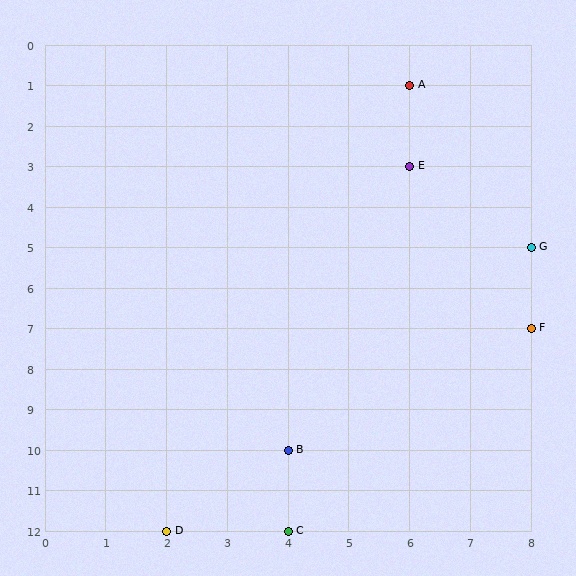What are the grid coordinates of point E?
Point E is at grid coordinates (6, 3).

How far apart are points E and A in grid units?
Points E and A are 2 rows apart.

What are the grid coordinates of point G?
Point G is at grid coordinates (8, 5).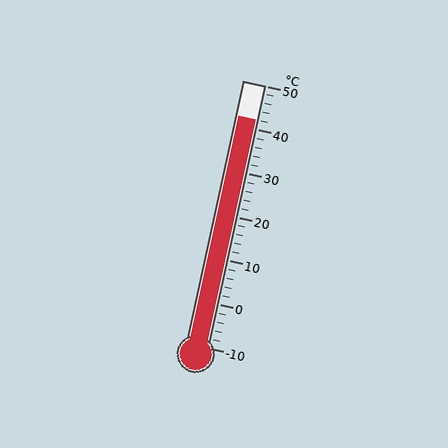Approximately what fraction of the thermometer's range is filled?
The thermometer is filled to approximately 85% of its range.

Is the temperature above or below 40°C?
The temperature is above 40°C.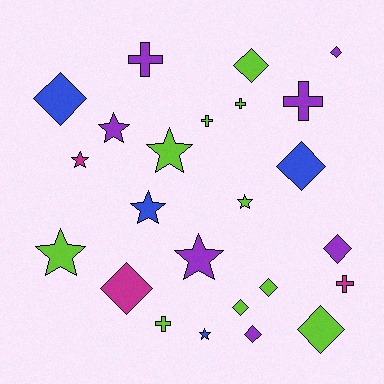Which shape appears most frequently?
Diamond, with 10 objects.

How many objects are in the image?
There are 24 objects.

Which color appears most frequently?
Lime, with 10 objects.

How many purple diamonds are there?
There are 3 purple diamonds.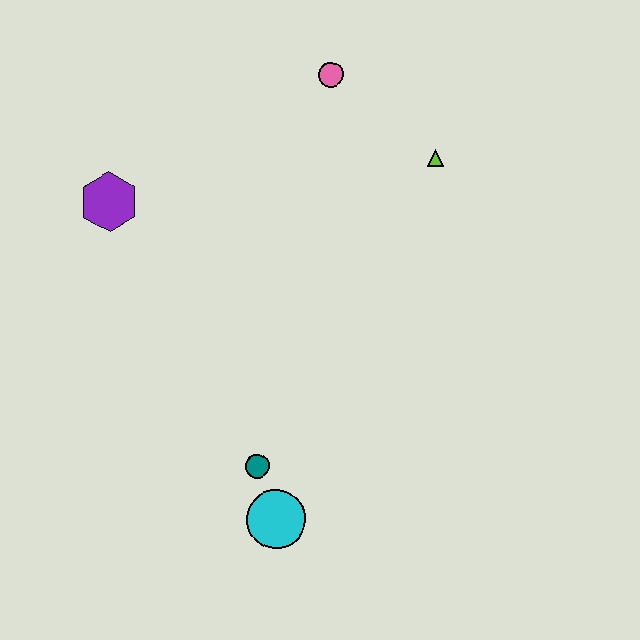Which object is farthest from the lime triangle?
The cyan circle is farthest from the lime triangle.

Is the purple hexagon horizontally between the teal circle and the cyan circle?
No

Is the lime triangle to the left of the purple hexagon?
No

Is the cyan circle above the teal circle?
No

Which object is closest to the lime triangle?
The pink circle is closest to the lime triangle.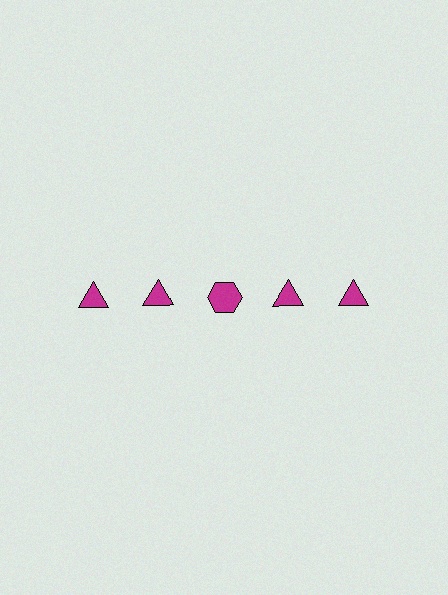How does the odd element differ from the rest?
It has a different shape: hexagon instead of triangle.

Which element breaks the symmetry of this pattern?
The magenta hexagon in the top row, center column breaks the symmetry. All other shapes are magenta triangles.